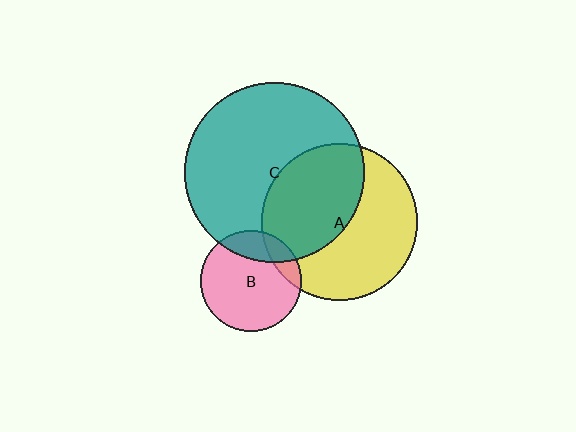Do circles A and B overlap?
Yes.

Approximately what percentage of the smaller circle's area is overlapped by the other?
Approximately 15%.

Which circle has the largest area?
Circle C (teal).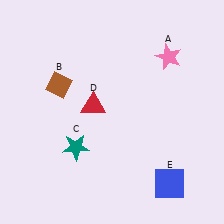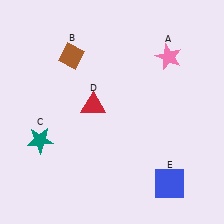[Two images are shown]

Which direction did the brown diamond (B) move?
The brown diamond (B) moved up.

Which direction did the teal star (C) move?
The teal star (C) moved left.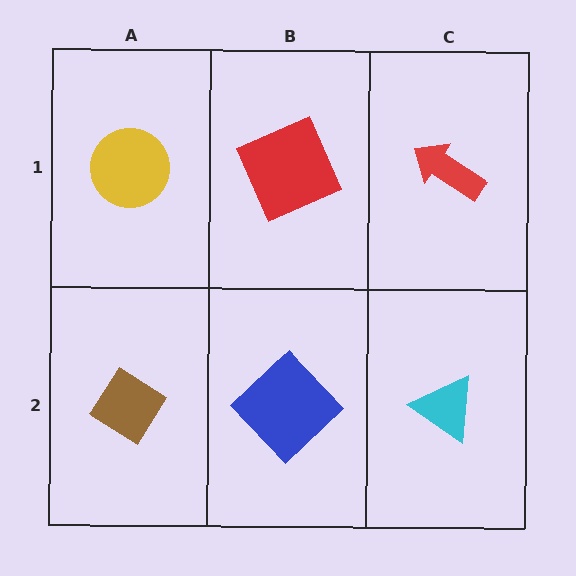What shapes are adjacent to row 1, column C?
A cyan triangle (row 2, column C), a red square (row 1, column B).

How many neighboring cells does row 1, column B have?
3.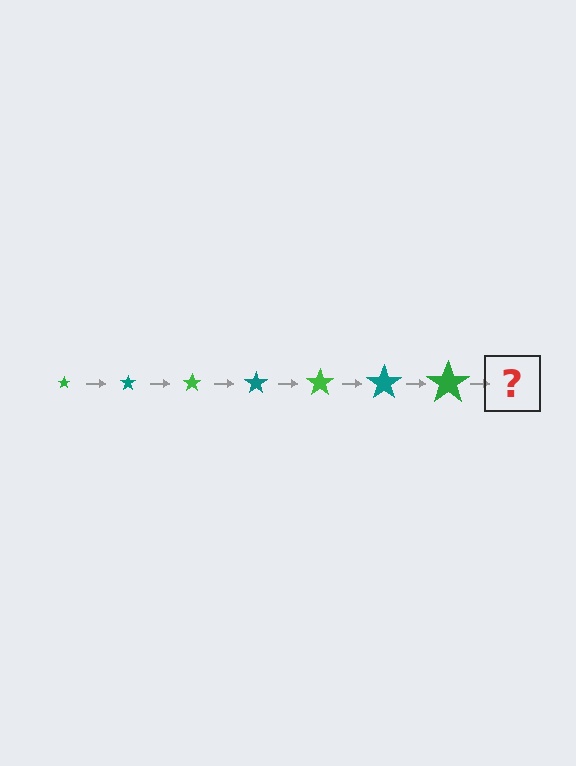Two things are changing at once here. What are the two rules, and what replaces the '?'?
The two rules are that the star grows larger each step and the color cycles through green and teal. The '?' should be a teal star, larger than the previous one.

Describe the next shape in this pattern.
It should be a teal star, larger than the previous one.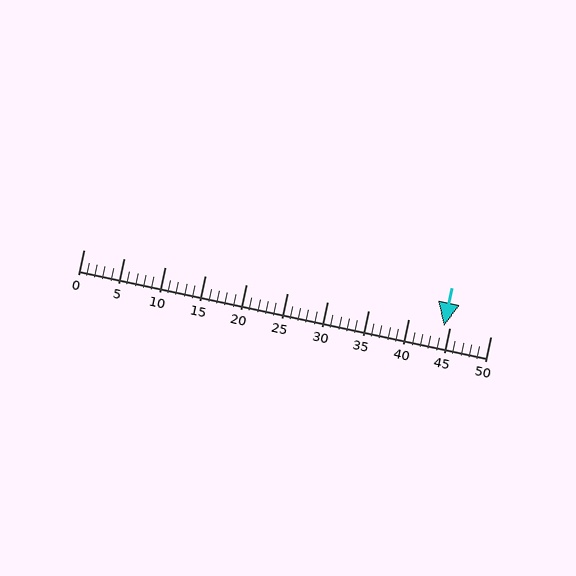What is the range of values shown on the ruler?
The ruler shows values from 0 to 50.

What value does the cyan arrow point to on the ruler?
The cyan arrow points to approximately 44.